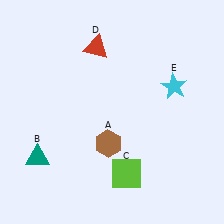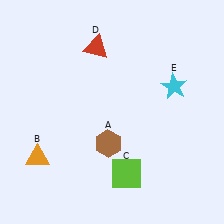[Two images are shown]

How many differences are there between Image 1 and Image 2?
There is 1 difference between the two images.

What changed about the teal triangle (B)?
In Image 1, B is teal. In Image 2, it changed to orange.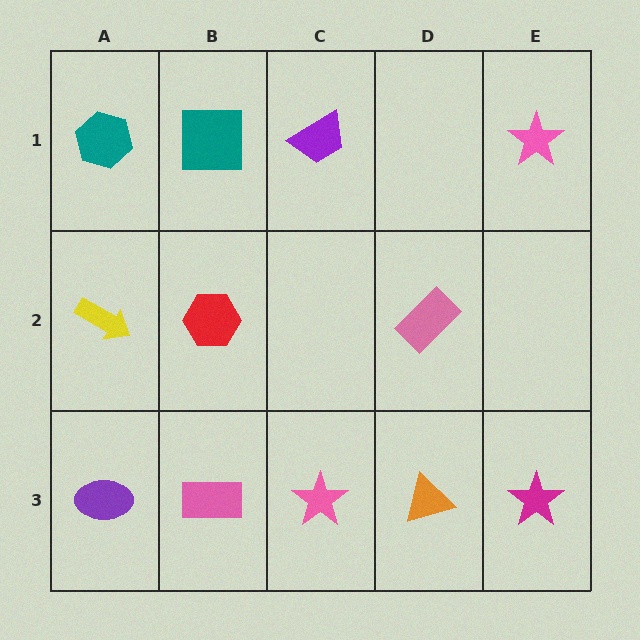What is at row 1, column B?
A teal square.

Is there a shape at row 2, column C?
No, that cell is empty.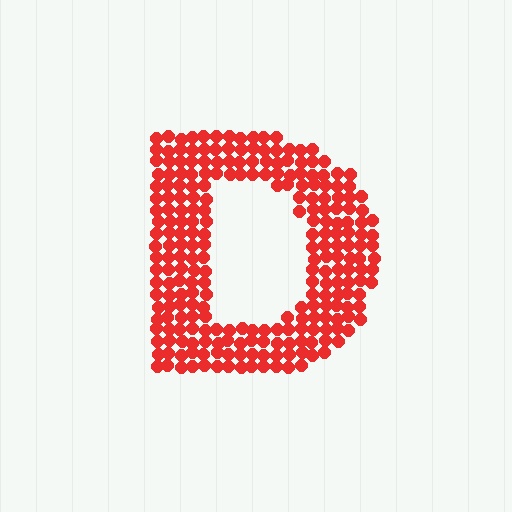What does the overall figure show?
The overall figure shows the letter D.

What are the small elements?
The small elements are circles.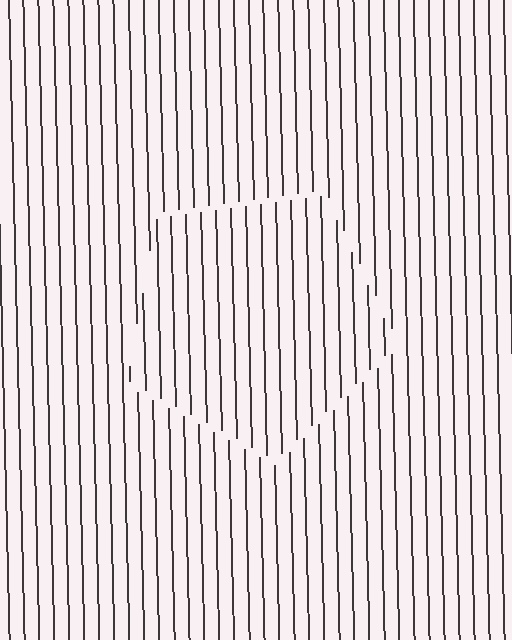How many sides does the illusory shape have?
5 sides — the line-ends trace a pentagon.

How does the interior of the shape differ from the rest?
The interior of the shape contains the same grating, shifted by half a period — the contour is defined by the phase discontinuity where line-ends from the inner and outer gratings abut.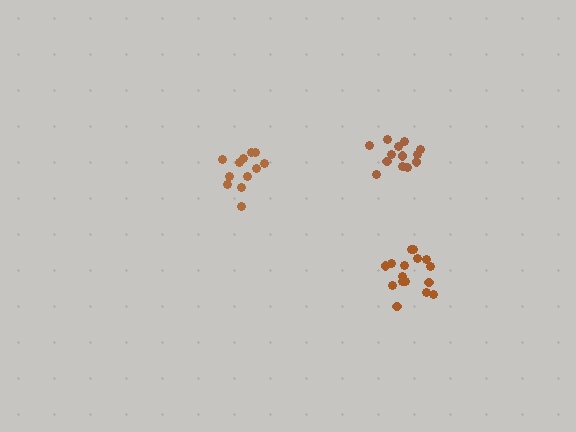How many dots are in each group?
Group 1: 12 dots, Group 2: 16 dots, Group 3: 13 dots (41 total).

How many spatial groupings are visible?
There are 3 spatial groupings.